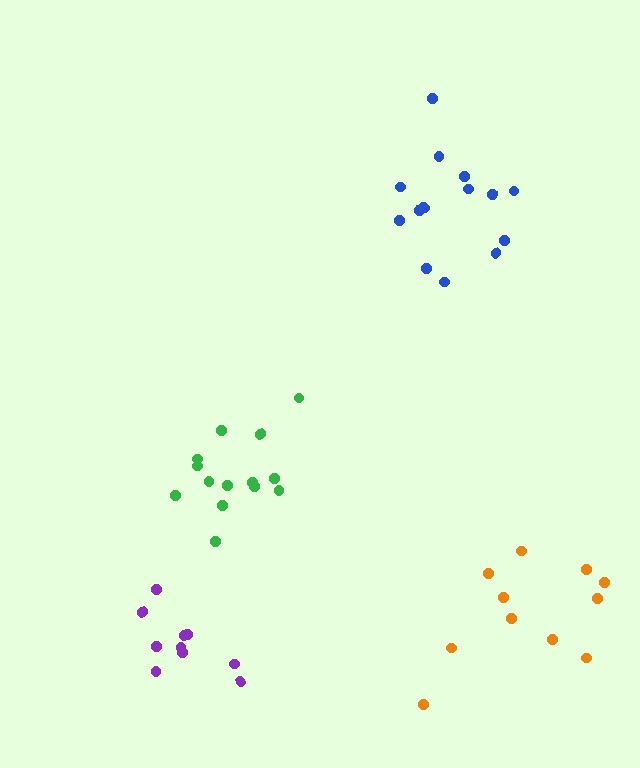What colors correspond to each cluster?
The clusters are colored: green, orange, blue, purple.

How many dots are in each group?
Group 1: 14 dots, Group 2: 11 dots, Group 3: 14 dots, Group 4: 10 dots (49 total).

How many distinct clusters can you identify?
There are 4 distinct clusters.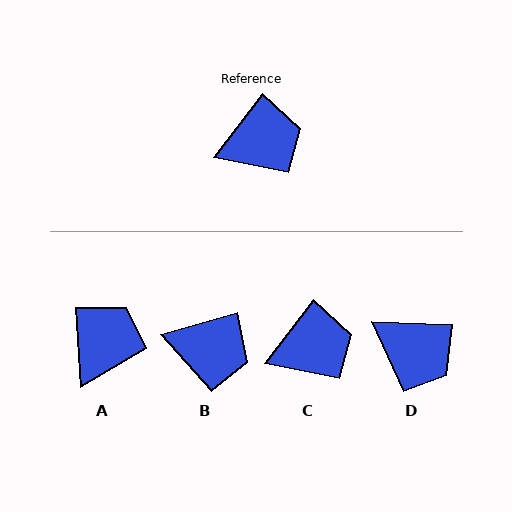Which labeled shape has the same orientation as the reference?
C.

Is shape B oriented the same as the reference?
No, it is off by about 37 degrees.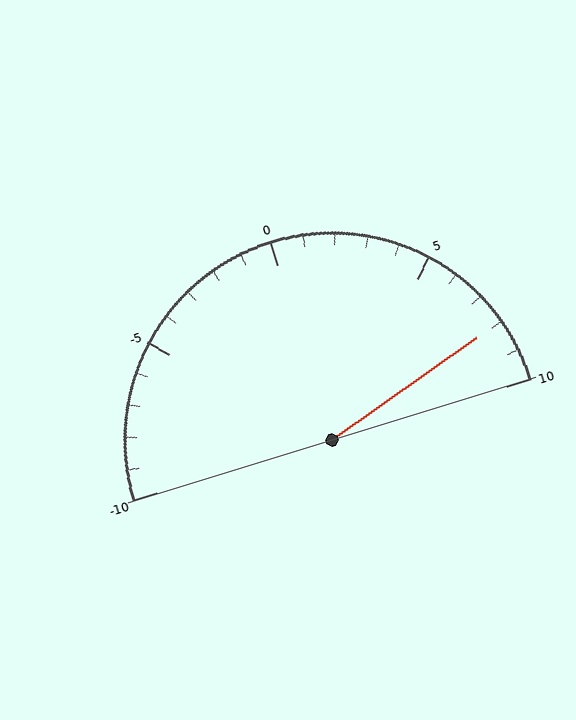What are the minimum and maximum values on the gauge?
The gauge ranges from -10 to 10.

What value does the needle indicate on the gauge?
The needle indicates approximately 8.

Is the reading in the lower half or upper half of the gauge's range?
The reading is in the upper half of the range (-10 to 10).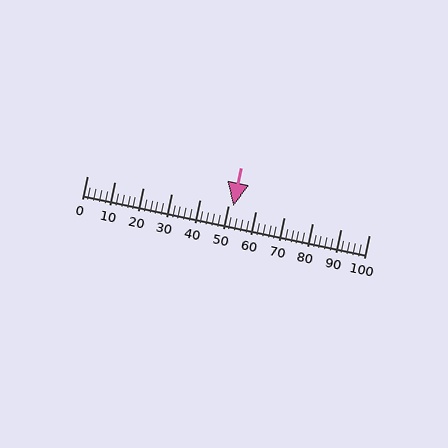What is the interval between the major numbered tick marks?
The major tick marks are spaced 10 units apart.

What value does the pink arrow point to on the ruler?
The pink arrow points to approximately 52.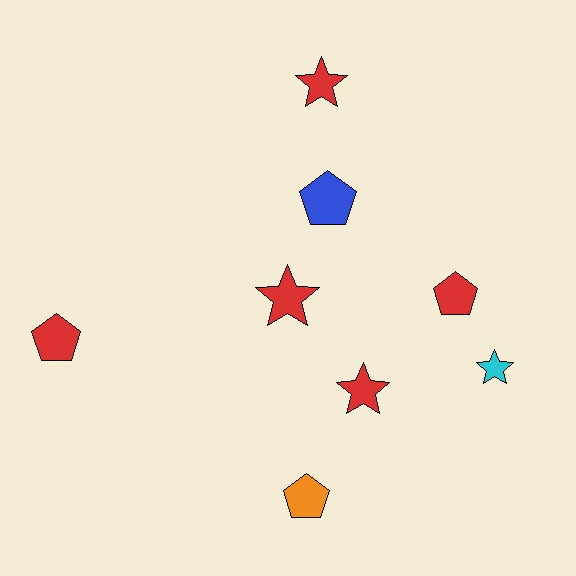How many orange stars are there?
There are no orange stars.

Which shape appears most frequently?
Star, with 4 objects.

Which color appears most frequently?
Red, with 5 objects.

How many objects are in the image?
There are 8 objects.